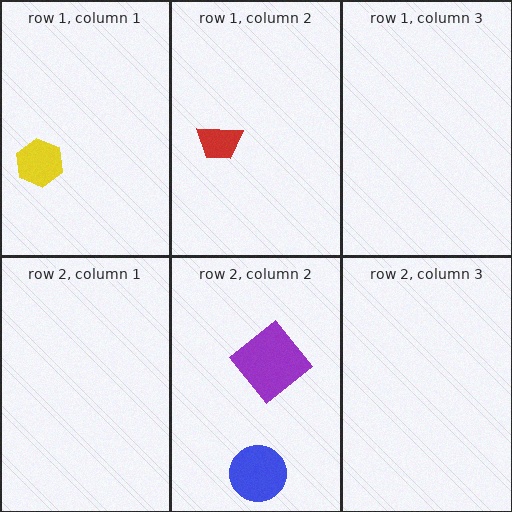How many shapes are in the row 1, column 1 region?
1.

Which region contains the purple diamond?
The row 2, column 2 region.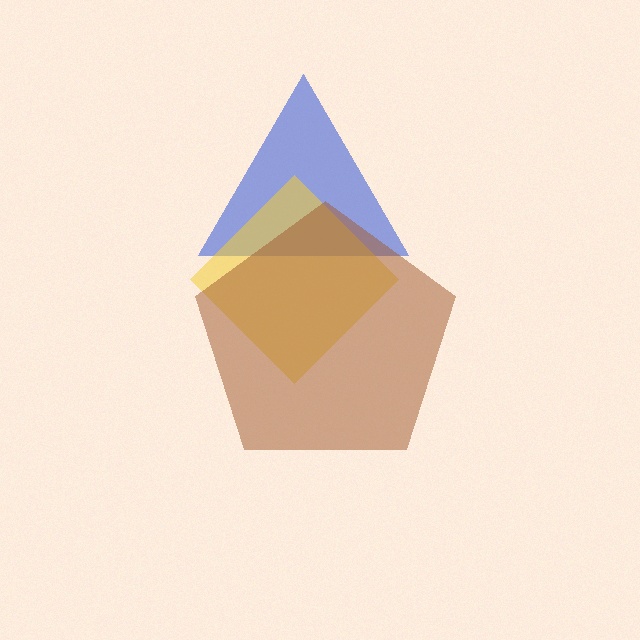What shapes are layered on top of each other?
The layered shapes are: a blue triangle, a yellow diamond, a brown pentagon.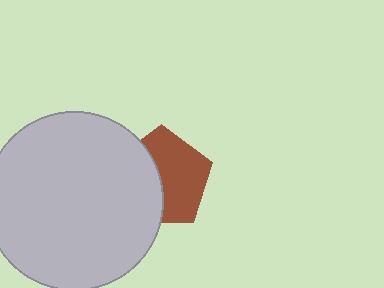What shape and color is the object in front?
The object in front is a light gray circle.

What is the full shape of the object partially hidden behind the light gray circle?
The partially hidden object is a brown pentagon.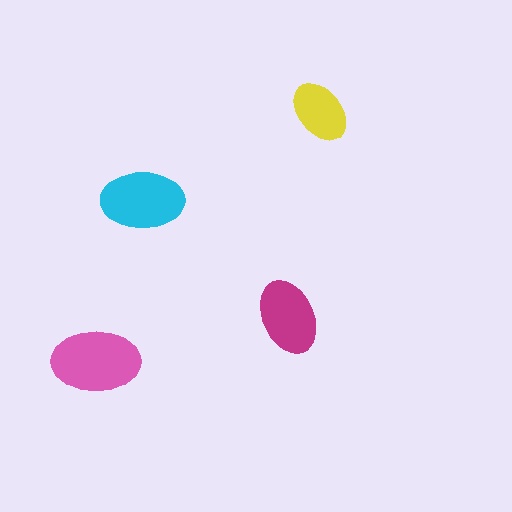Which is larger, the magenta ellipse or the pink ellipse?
The pink one.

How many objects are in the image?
There are 4 objects in the image.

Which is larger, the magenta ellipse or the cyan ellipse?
The cyan one.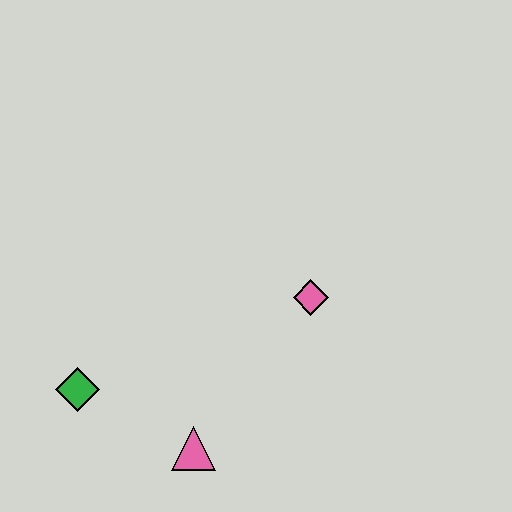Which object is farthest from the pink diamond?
The green diamond is farthest from the pink diamond.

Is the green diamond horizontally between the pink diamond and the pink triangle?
No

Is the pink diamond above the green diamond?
Yes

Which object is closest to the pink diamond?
The pink triangle is closest to the pink diamond.